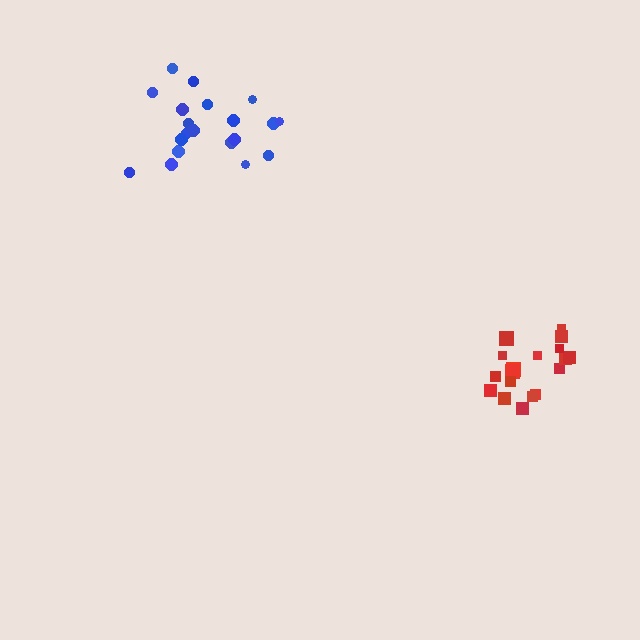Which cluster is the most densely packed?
Red.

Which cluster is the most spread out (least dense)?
Blue.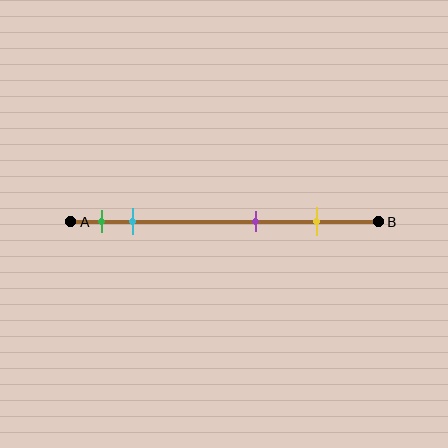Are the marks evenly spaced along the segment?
No, the marks are not evenly spaced.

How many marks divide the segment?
There are 4 marks dividing the segment.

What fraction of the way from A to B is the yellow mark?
The yellow mark is approximately 80% (0.8) of the way from A to B.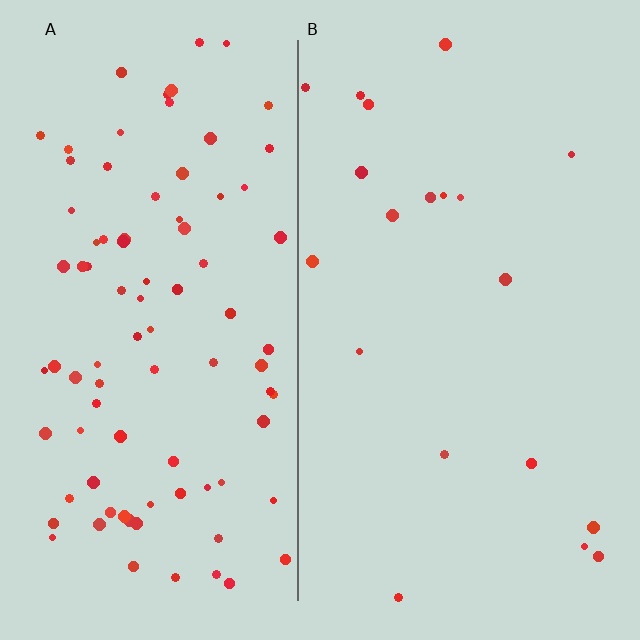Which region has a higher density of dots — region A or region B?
A (the left).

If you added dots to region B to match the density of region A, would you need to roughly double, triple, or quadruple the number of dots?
Approximately quadruple.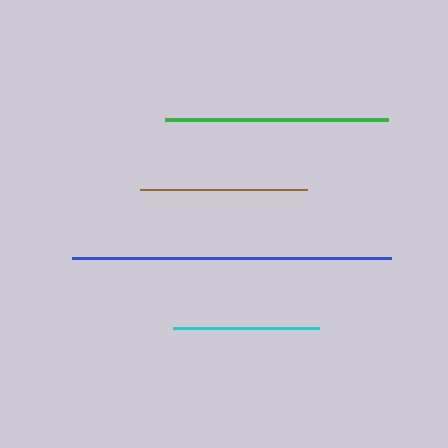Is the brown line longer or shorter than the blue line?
The blue line is longer than the brown line.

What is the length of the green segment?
The green segment is approximately 223 pixels long.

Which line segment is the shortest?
The cyan line is the shortest at approximately 146 pixels.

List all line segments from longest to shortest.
From longest to shortest: blue, green, brown, cyan.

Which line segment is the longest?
The blue line is the longest at approximately 319 pixels.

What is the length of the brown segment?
The brown segment is approximately 168 pixels long.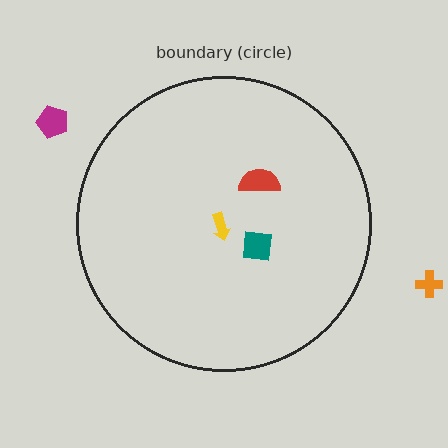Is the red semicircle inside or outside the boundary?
Inside.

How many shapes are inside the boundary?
3 inside, 2 outside.